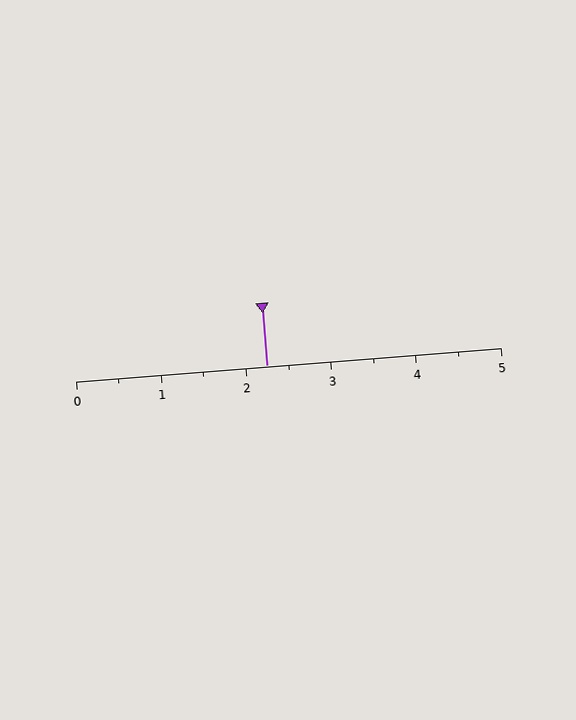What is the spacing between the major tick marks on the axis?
The major ticks are spaced 1 apart.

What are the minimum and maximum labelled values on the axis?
The axis runs from 0 to 5.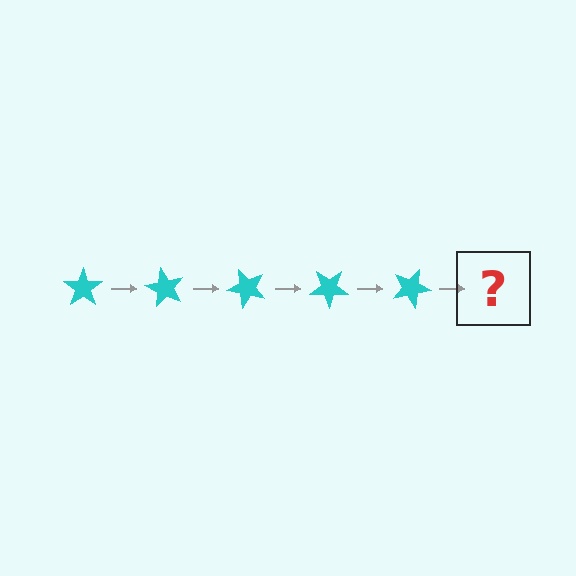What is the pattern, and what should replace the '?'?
The pattern is that the star rotates 60 degrees each step. The '?' should be a cyan star rotated 300 degrees.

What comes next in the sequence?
The next element should be a cyan star rotated 300 degrees.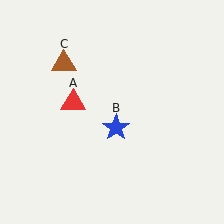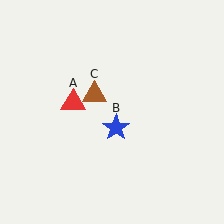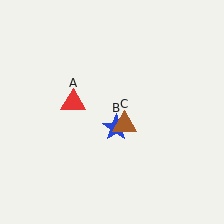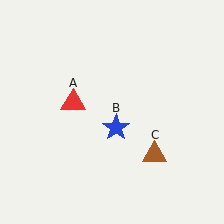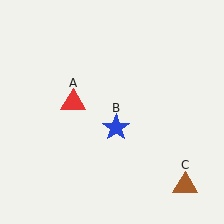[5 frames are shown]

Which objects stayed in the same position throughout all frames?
Red triangle (object A) and blue star (object B) remained stationary.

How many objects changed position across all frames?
1 object changed position: brown triangle (object C).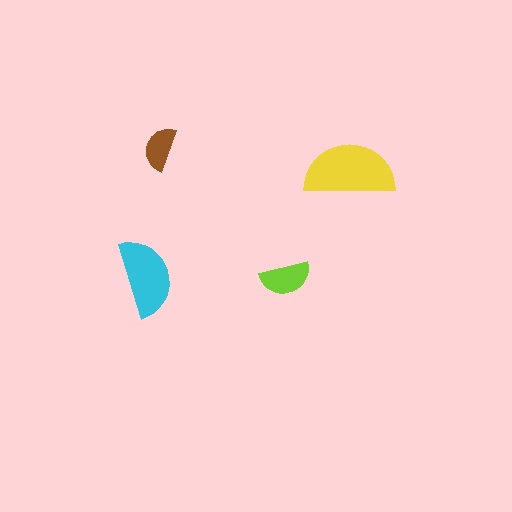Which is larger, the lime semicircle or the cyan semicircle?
The cyan one.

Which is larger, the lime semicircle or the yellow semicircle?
The yellow one.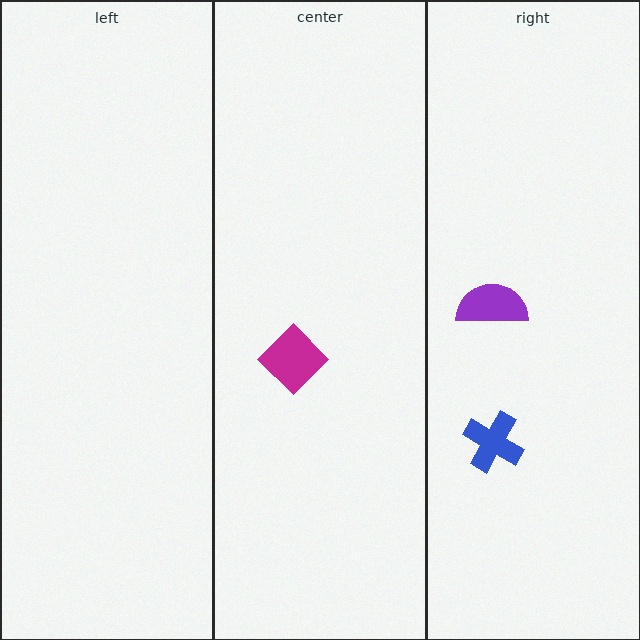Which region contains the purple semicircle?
The right region.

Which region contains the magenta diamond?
The center region.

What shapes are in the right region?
The blue cross, the purple semicircle.